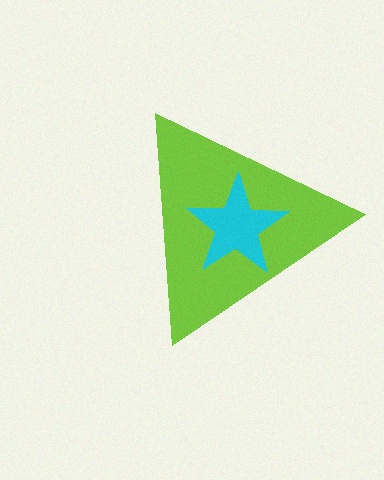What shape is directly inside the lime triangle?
The cyan star.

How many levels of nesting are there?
2.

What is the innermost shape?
The cyan star.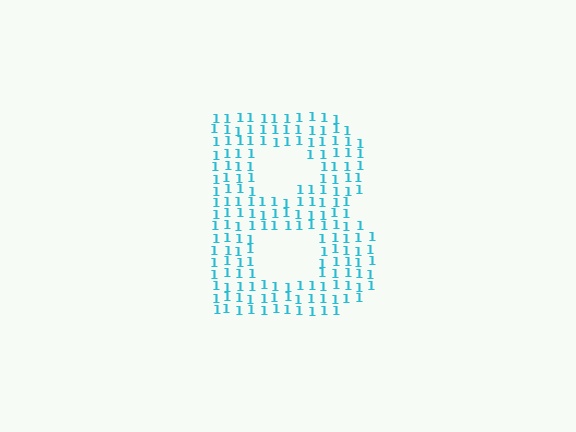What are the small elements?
The small elements are digit 1's.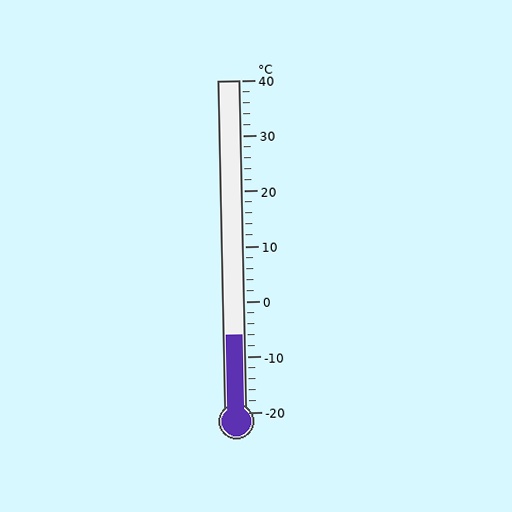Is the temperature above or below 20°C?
The temperature is below 20°C.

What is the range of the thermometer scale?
The thermometer scale ranges from -20°C to 40°C.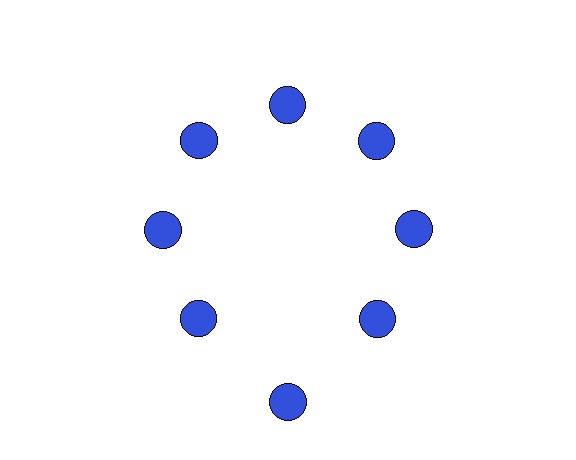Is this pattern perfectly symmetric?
No. The 8 blue circles are arranged in a ring, but one element near the 6 o'clock position is pushed outward from the center, breaking the 8-fold rotational symmetry.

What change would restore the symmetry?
The symmetry would be restored by moving it inward, back onto the ring so that all 8 circles sit at equal angles and equal distance from the center.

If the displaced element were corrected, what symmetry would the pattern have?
It would have 8-fold rotational symmetry — the pattern would map onto itself every 45 degrees.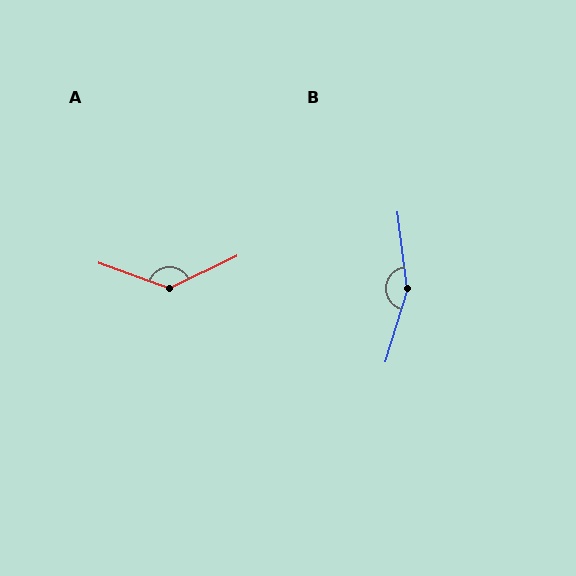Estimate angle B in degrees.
Approximately 155 degrees.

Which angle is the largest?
B, at approximately 155 degrees.